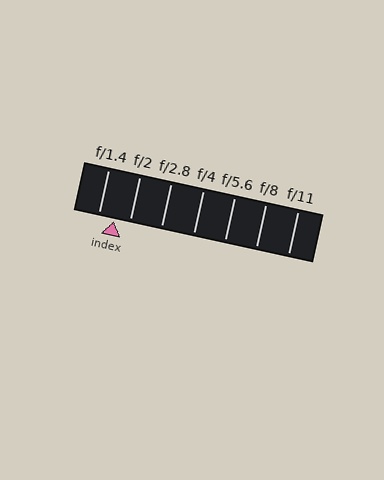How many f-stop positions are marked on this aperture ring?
There are 7 f-stop positions marked.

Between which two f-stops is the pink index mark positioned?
The index mark is between f/1.4 and f/2.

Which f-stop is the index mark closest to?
The index mark is closest to f/2.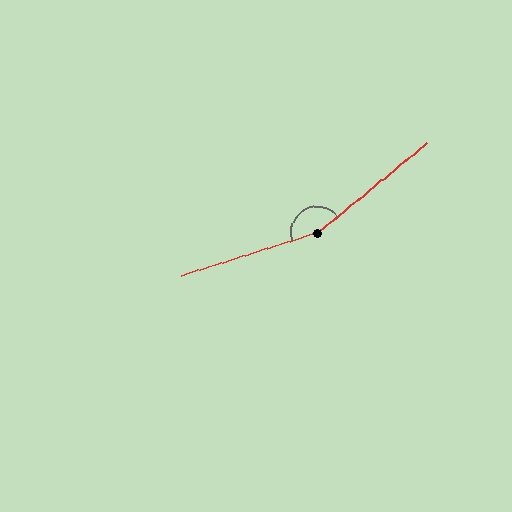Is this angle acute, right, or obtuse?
It is obtuse.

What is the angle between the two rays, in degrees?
Approximately 159 degrees.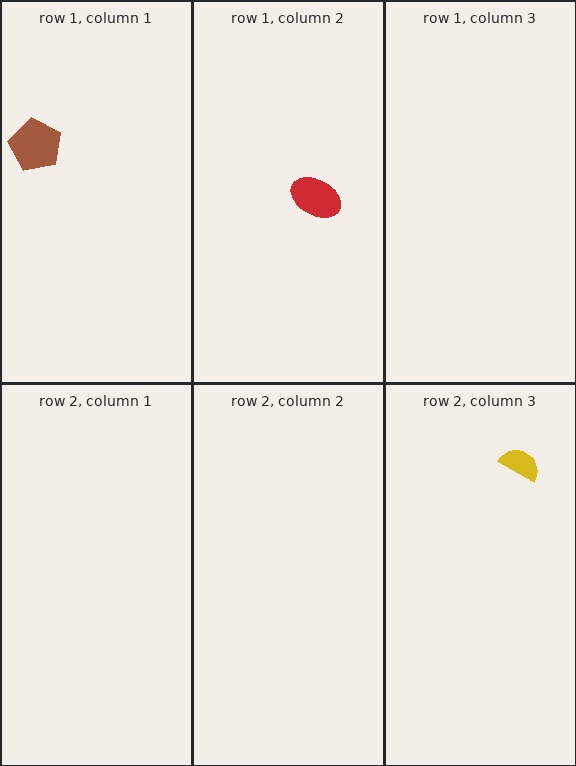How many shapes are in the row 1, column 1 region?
1.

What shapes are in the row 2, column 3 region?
The yellow semicircle.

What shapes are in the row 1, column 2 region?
The red ellipse.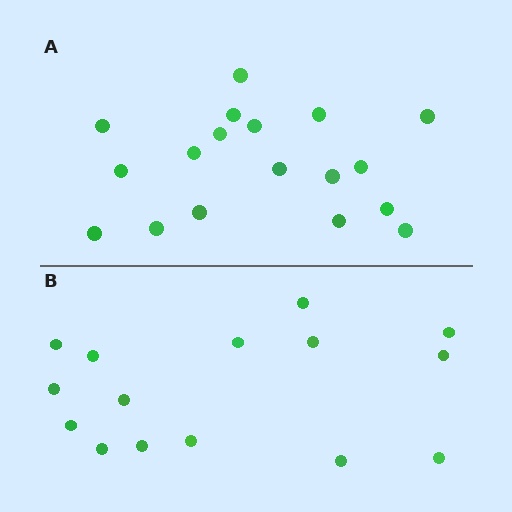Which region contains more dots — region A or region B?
Region A (the top region) has more dots.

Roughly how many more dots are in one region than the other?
Region A has just a few more — roughly 2 or 3 more dots than region B.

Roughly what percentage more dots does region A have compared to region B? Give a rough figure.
About 20% more.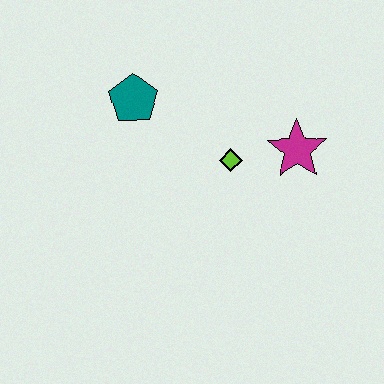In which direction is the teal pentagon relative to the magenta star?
The teal pentagon is to the left of the magenta star.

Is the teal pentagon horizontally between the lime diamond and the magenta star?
No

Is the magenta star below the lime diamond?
No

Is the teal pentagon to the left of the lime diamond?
Yes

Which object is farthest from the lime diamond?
The teal pentagon is farthest from the lime diamond.